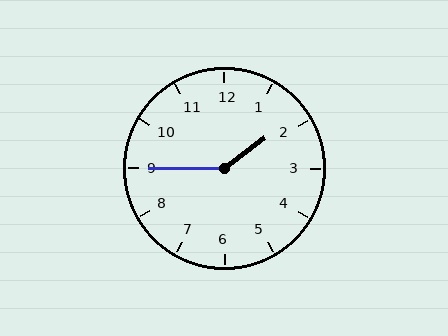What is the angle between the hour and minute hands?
Approximately 142 degrees.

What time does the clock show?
1:45.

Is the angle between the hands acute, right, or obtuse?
It is obtuse.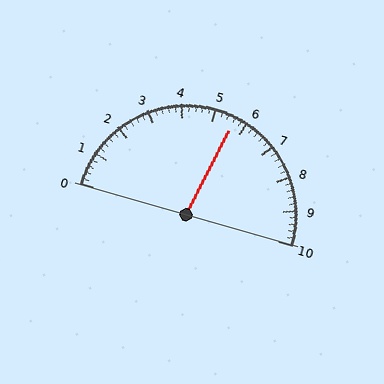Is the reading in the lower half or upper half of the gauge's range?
The reading is in the upper half of the range (0 to 10).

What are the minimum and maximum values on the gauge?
The gauge ranges from 0 to 10.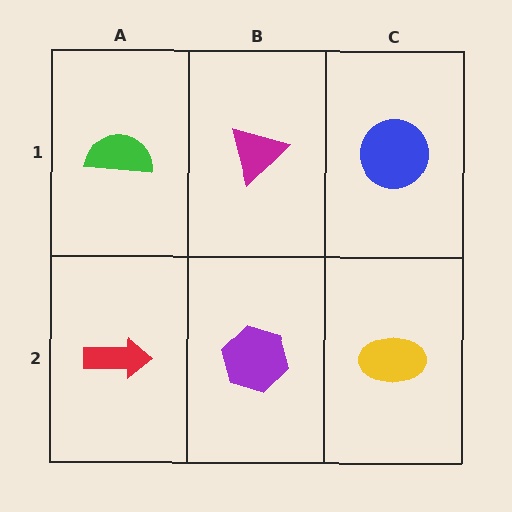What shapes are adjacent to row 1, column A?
A red arrow (row 2, column A), a magenta triangle (row 1, column B).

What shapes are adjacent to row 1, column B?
A purple hexagon (row 2, column B), a green semicircle (row 1, column A), a blue circle (row 1, column C).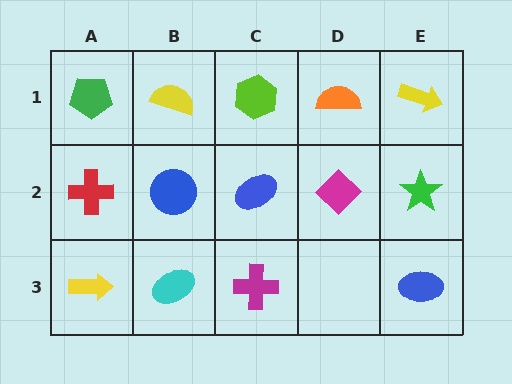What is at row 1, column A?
A green pentagon.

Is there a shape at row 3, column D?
No, that cell is empty.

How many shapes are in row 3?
4 shapes.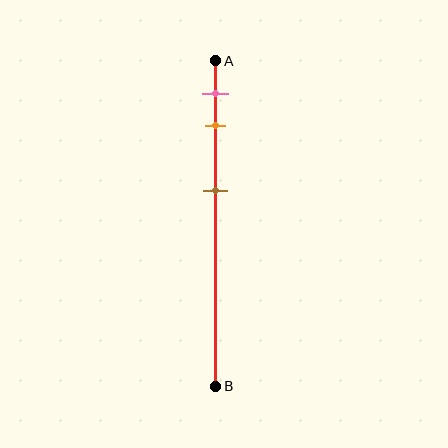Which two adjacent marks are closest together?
The pink and orange marks are the closest adjacent pair.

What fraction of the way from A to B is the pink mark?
The pink mark is approximately 10% (0.1) of the way from A to B.